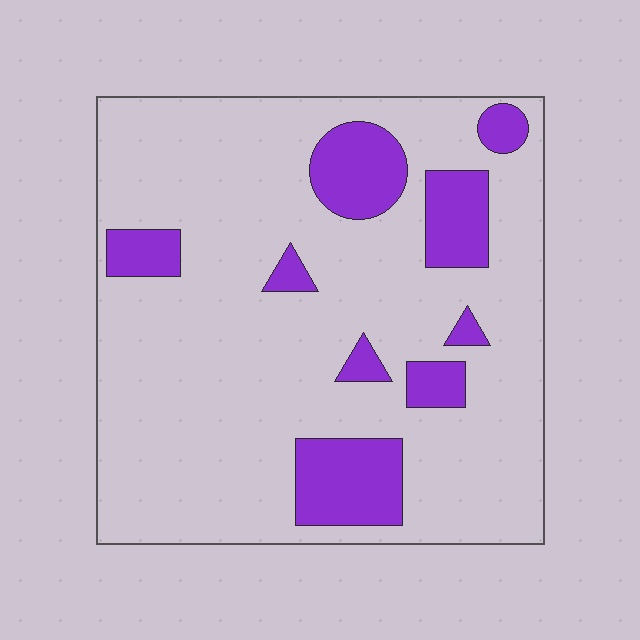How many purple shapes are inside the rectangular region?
9.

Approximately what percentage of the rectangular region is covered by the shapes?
Approximately 20%.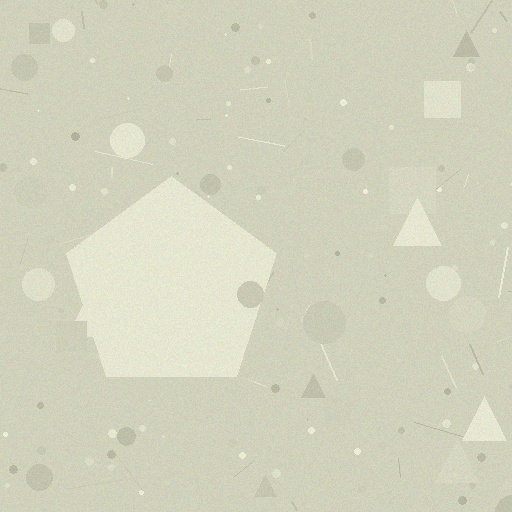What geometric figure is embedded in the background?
A pentagon is embedded in the background.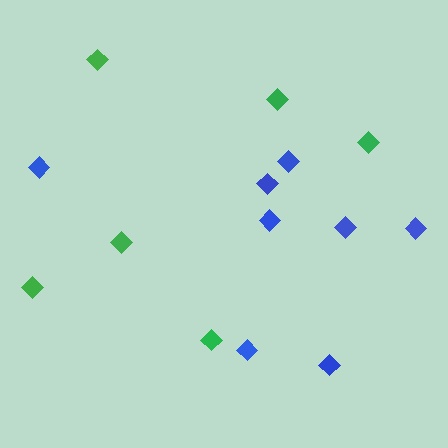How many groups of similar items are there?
There are 2 groups: one group of green diamonds (6) and one group of blue diamonds (8).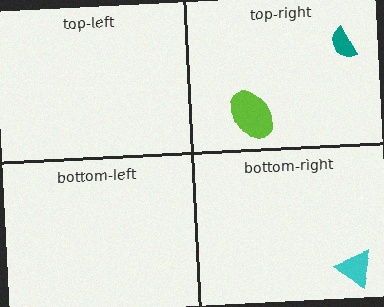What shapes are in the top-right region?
The lime ellipse, the teal semicircle.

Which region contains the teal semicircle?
The top-right region.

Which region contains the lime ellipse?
The top-right region.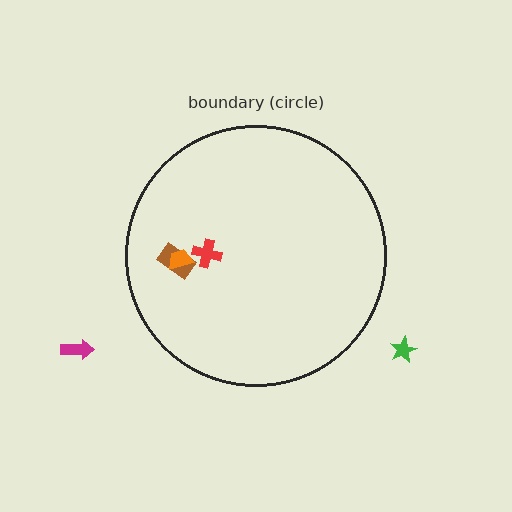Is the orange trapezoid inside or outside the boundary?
Inside.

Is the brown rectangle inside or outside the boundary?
Inside.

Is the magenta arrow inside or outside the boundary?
Outside.